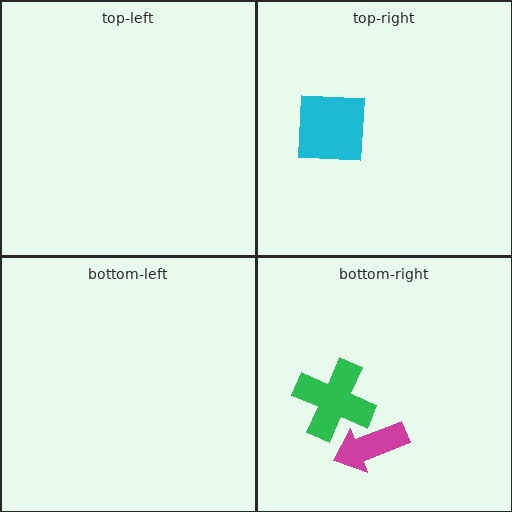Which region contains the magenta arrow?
The bottom-right region.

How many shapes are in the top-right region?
1.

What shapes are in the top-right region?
The cyan square.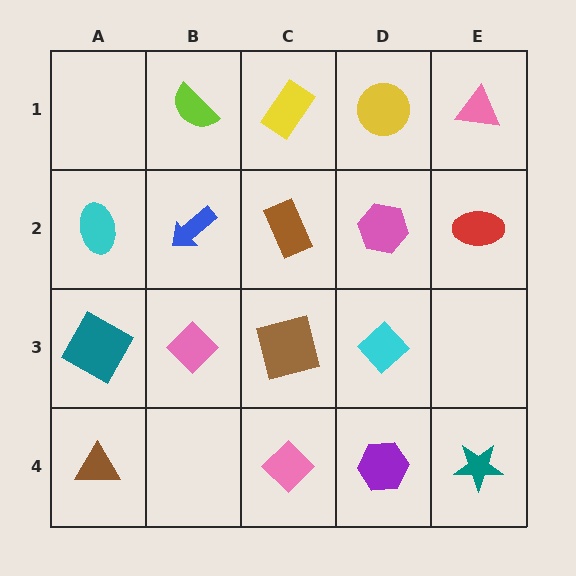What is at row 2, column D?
A pink hexagon.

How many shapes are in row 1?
4 shapes.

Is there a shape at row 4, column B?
No, that cell is empty.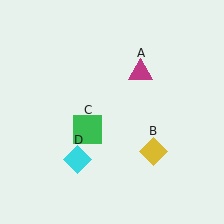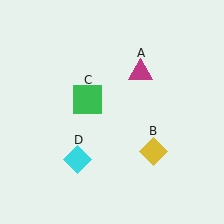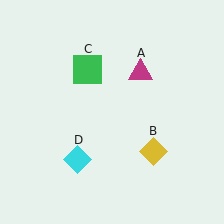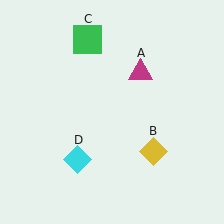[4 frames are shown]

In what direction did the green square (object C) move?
The green square (object C) moved up.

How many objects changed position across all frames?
1 object changed position: green square (object C).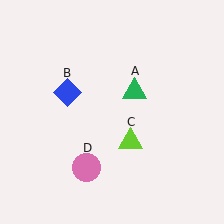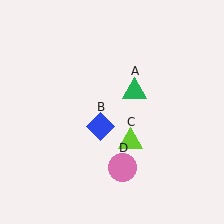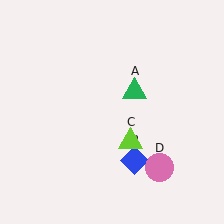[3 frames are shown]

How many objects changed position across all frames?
2 objects changed position: blue diamond (object B), pink circle (object D).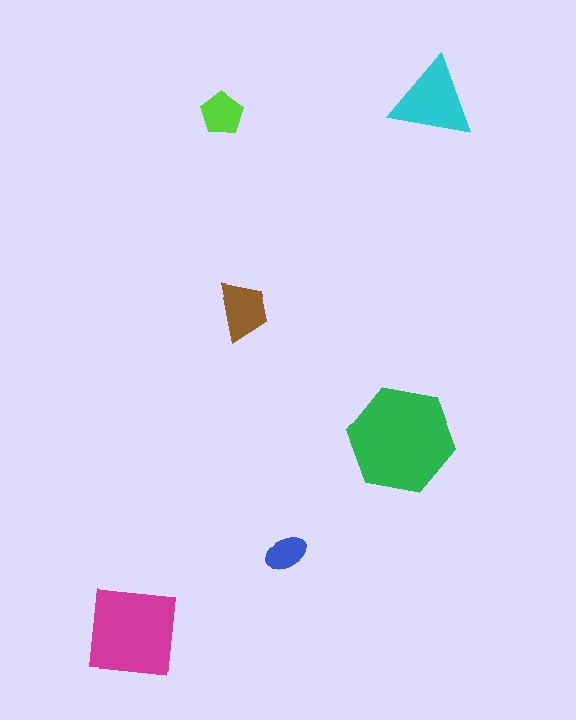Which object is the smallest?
The blue ellipse.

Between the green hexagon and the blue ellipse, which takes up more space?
The green hexagon.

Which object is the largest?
The green hexagon.